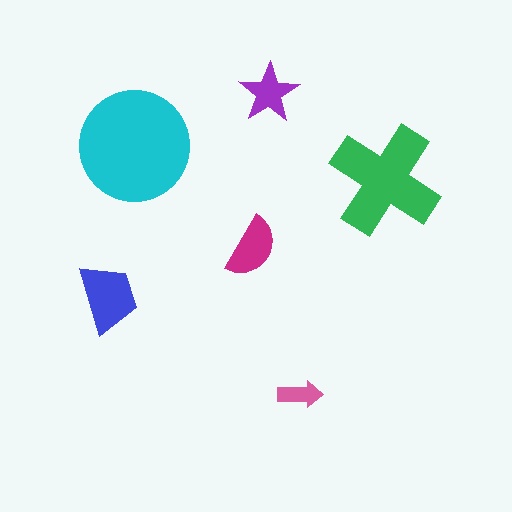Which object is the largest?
The cyan circle.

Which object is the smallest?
The pink arrow.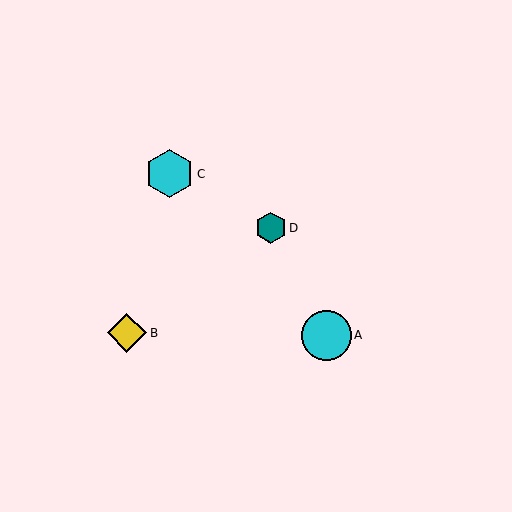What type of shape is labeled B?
Shape B is a yellow diamond.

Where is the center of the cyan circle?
The center of the cyan circle is at (326, 335).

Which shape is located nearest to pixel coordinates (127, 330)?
The yellow diamond (labeled B) at (127, 333) is nearest to that location.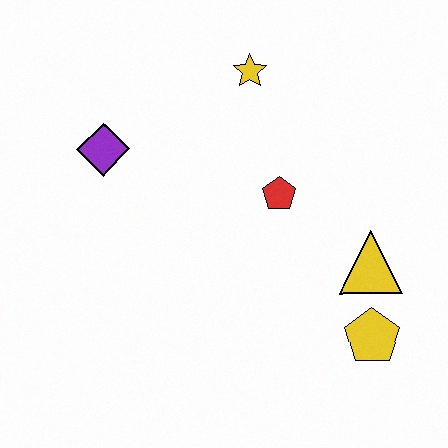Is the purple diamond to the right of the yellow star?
No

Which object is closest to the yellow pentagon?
The yellow triangle is closest to the yellow pentagon.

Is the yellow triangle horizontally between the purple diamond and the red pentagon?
No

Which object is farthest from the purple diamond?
The yellow pentagon is farthest from the purple diamond.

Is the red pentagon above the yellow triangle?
Yes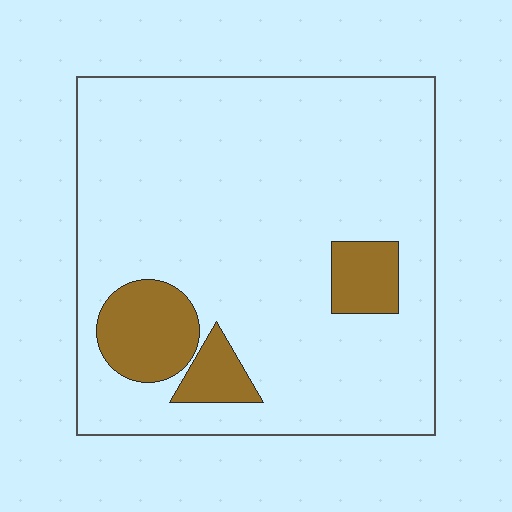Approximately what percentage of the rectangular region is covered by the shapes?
Approximately 15%.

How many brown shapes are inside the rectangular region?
3.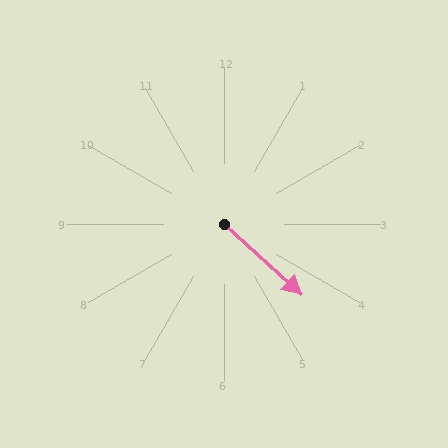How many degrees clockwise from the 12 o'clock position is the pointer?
Approximately 132 degrees.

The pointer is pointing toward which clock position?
Roughly 4 o'clock.